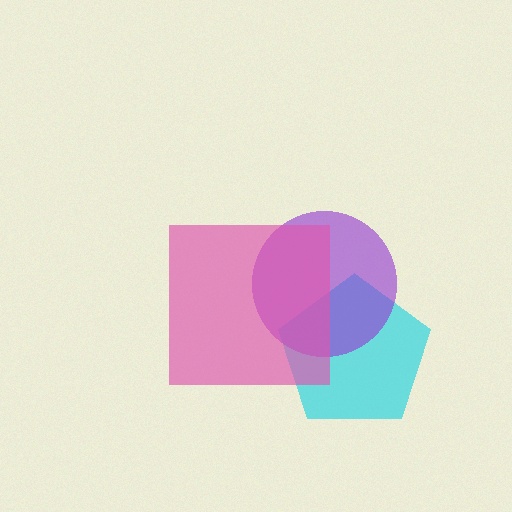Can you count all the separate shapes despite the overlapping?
Yes, there are 3 separate shapes.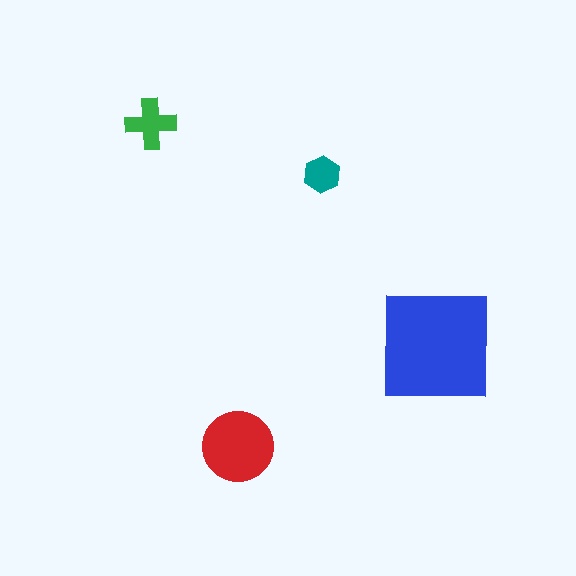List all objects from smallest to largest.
The teal hexagon, the green cross, the red circle, the blue square.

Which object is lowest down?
The red circle is bottommost.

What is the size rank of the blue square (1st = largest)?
1st.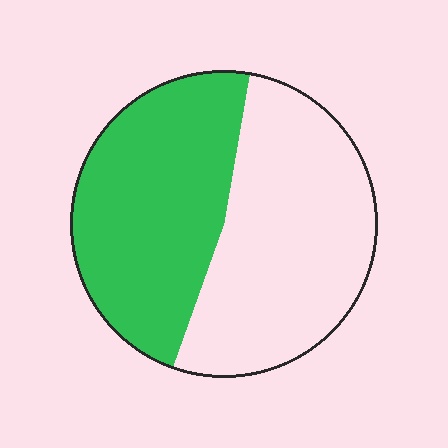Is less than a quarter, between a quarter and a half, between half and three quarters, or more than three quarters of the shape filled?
Between a quarter and a half.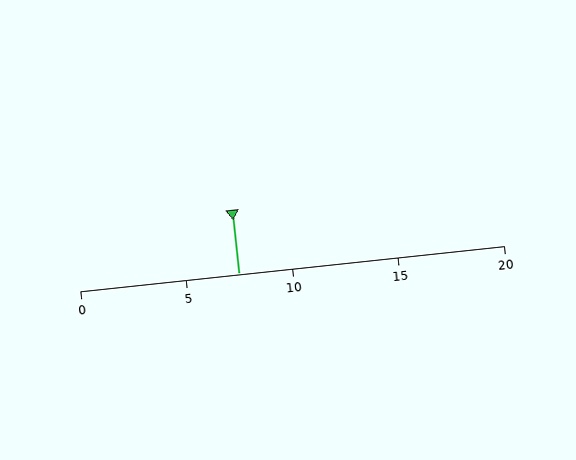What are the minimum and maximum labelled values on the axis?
The axis runs from 0 to 20.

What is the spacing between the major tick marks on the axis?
The major ticks are spaced 5 apart.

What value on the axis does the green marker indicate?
The marker indicates approximately 7.5.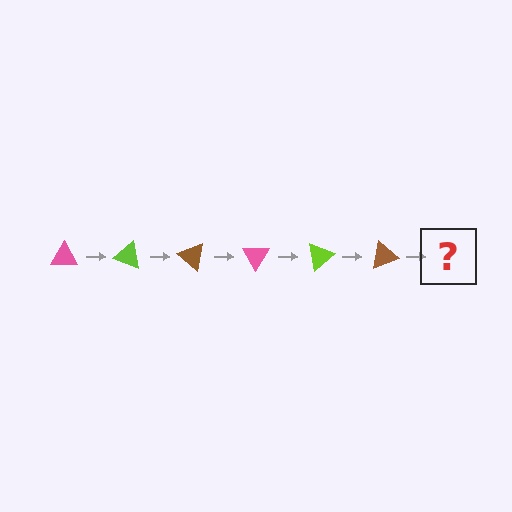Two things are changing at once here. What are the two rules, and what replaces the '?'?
The two rules are that it rotates 20 degrees each step and the color cycles through pink, lime, and brown. The '?' should be a pink triangle, rotated 120 degrees from the start.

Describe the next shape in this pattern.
It should be a pink triangle, rotated 120 degrees from the start.